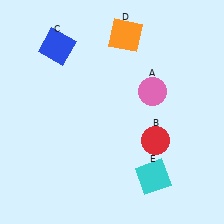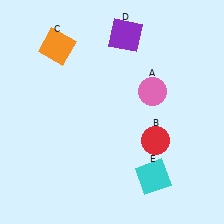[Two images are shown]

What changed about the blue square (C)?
In Image 1, C is blue. In Image 2, it changed to orange.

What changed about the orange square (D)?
In Image 1, D is orange. In Image 2, it changed to purple.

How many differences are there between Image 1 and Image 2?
There are 2 differences between the two images.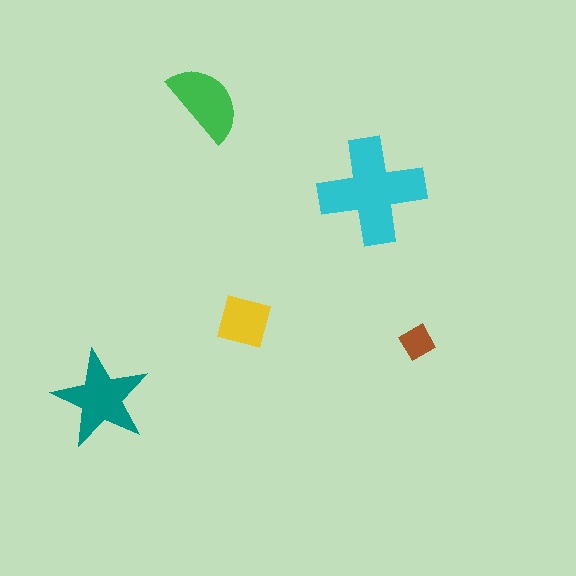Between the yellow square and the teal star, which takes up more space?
The teal star.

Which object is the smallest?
The brown diamond.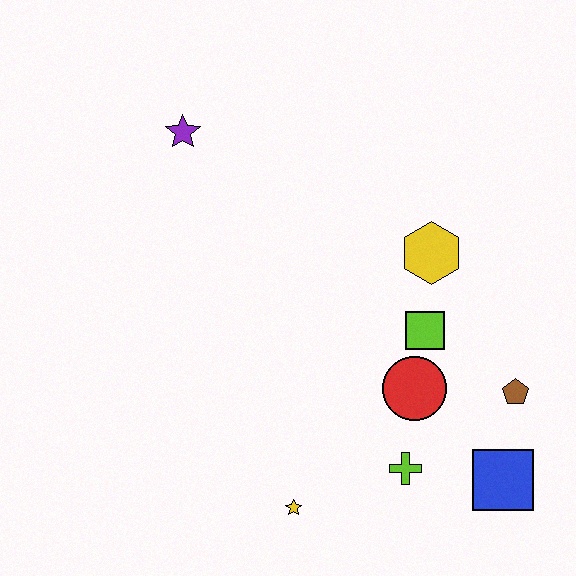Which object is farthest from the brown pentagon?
The purple star is farthest from the brown pentagon.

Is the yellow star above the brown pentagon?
No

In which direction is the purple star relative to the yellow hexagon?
The purple star is to the left of the yellow hexagon.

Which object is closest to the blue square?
The brown pentagon is closest to the blue square.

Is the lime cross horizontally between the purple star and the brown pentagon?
Yes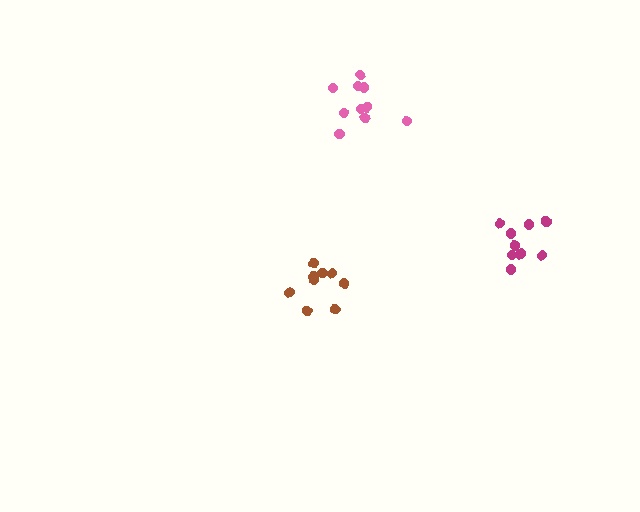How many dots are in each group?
Group 1: 9 dots, Group 2: 9 dots, Group 3: 10 dots (28 total).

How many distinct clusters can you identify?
There are 3 distinct clusters.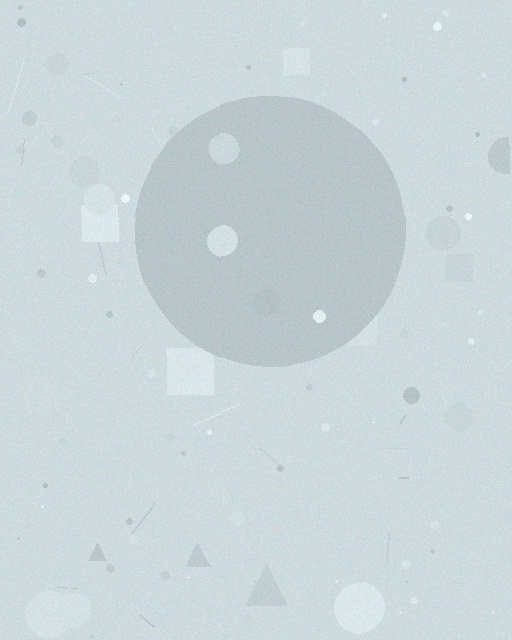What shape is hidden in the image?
A circle is hidden in the image.